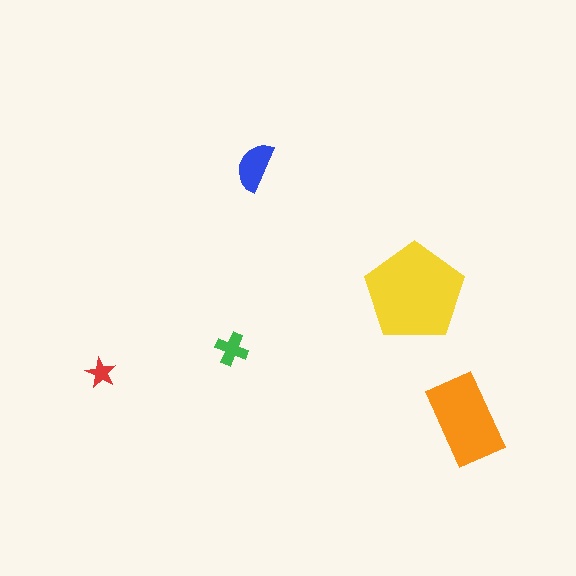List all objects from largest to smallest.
The yellow pentagon, the orange rectangle, the blue semicircle, the green cross, the red star.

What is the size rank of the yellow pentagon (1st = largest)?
1st.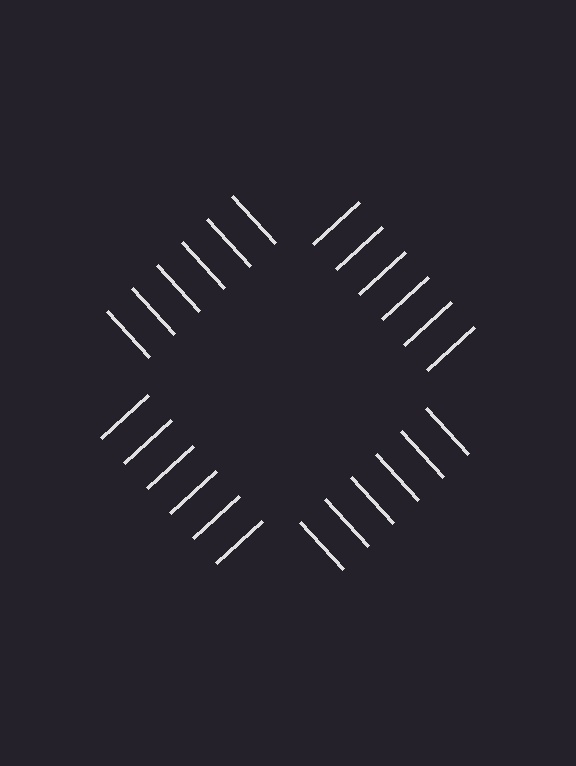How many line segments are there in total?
24 — 6 along each of the 4 edges.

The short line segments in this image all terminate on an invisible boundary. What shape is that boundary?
An illusory square — the line segments terminate on its edges but no continuous stroke is drawn.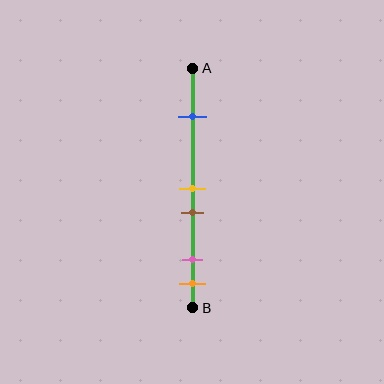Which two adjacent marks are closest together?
The yellow and brown marks are the closest adjacent pair.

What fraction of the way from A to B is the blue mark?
The blue mark is approximately 20% (0.2) of the way from A to B.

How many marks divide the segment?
There are 5 marks dividing the segment.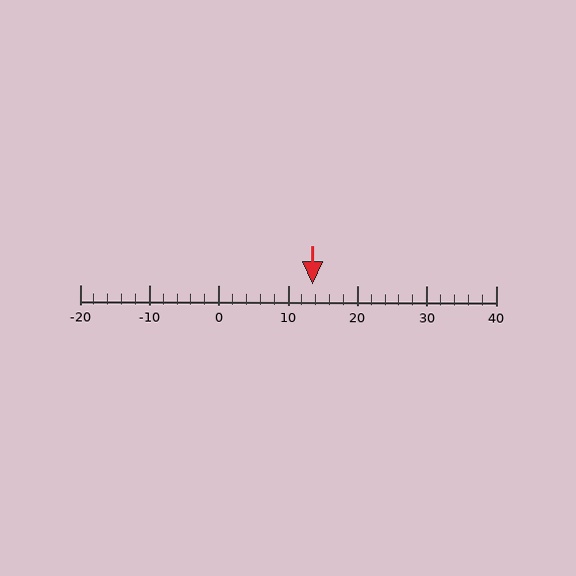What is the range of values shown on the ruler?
The ruler shows values from -20 to 40.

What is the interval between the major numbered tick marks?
The major tick marks are spaced 10 units apart.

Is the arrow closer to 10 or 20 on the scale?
The arrow is closer to 10.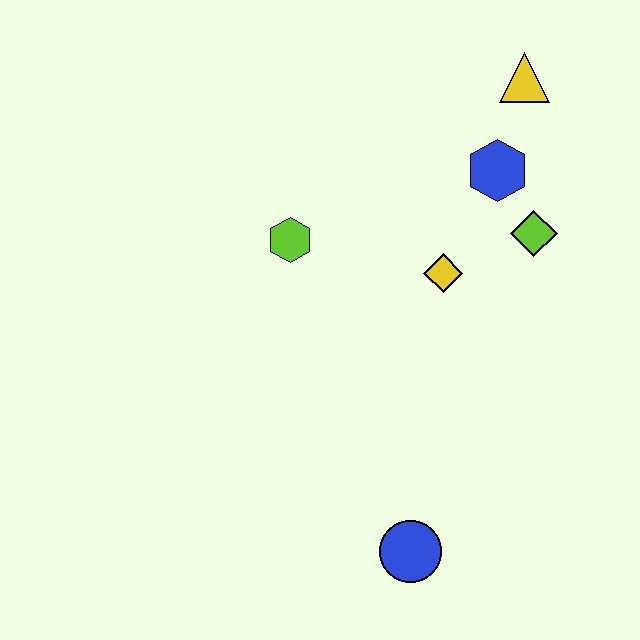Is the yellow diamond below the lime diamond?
Yes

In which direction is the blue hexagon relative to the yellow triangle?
The blue hexagon is below the yellow triangle.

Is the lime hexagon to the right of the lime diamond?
No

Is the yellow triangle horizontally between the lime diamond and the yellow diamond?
Yes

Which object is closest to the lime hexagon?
The yellow diamond is closest to the lime hexagon.